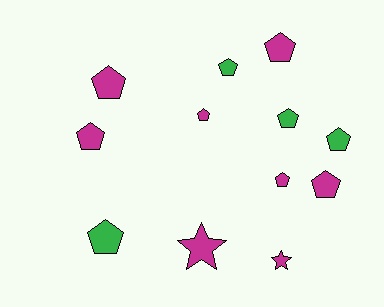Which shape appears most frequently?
Pentagon, with 10 objects.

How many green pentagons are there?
There are 4 green pentagons.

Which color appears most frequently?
Magenta, with 8 objects.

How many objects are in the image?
There are 12 objects.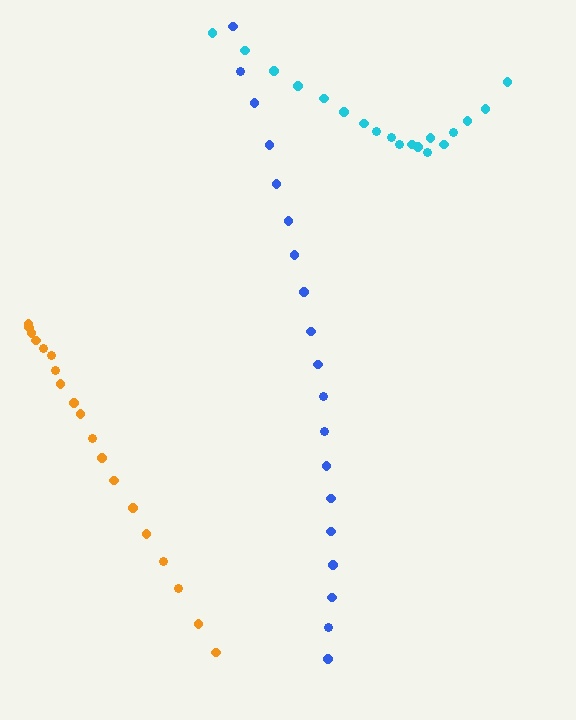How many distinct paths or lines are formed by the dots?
There are 3 distinct paths.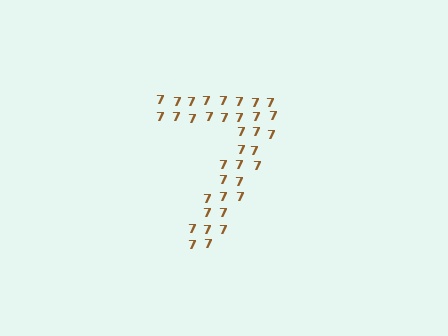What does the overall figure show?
The overall figure shows the digit 7.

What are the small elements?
The small elements are digit 7's.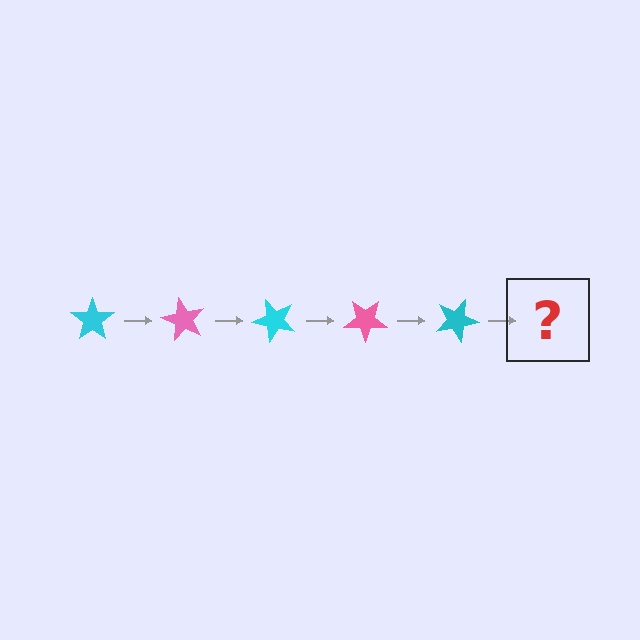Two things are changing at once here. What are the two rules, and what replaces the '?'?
The two rules are that it rotates 60 degrees each step and the color cycles through cyan and pink. The '?' should be a pink star, rotated 300 degrees from the start.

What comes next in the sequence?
The next element should be a pink star, rotated 300 degrees from the start.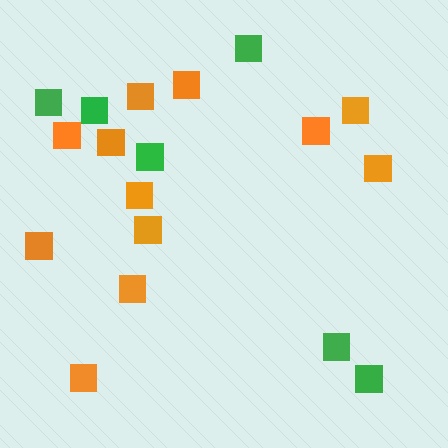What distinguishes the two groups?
There are 2 groups: one group of green squares (6) and one group of orange squares (12).